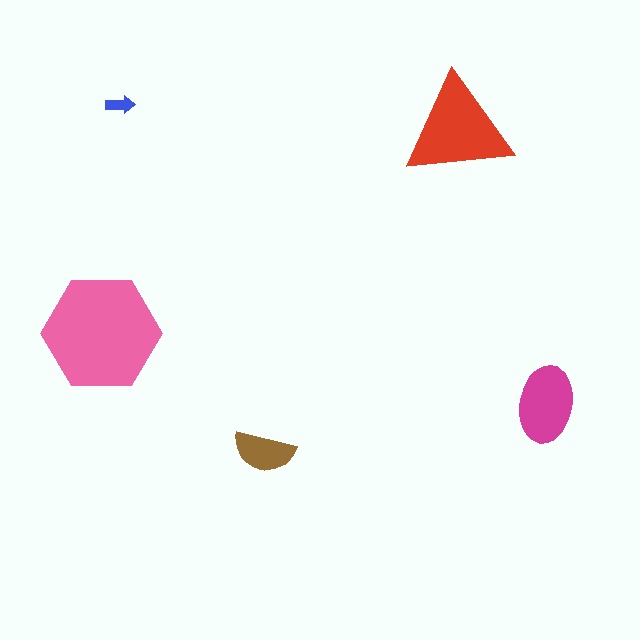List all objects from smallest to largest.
The blue arrow, the brown semicircle, the magenta ellipse, the red triangle, the pink hexagon.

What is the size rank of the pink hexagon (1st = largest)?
1st.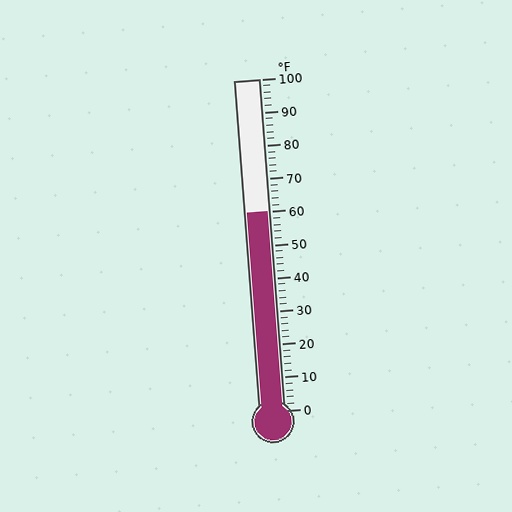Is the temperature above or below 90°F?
The temperature is below 90°F.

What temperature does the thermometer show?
The thermometer shows approximately 60°F.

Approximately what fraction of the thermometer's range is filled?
The thermometer is filled to approximately 60% of its range.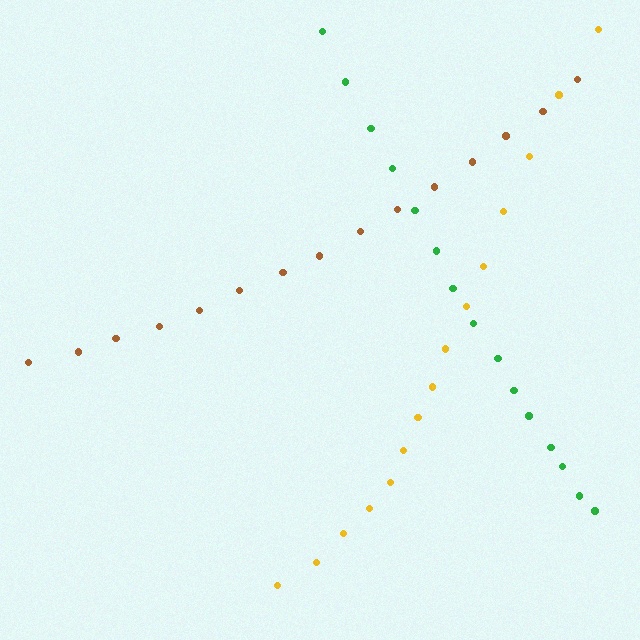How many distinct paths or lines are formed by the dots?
There are 3 distinct paths.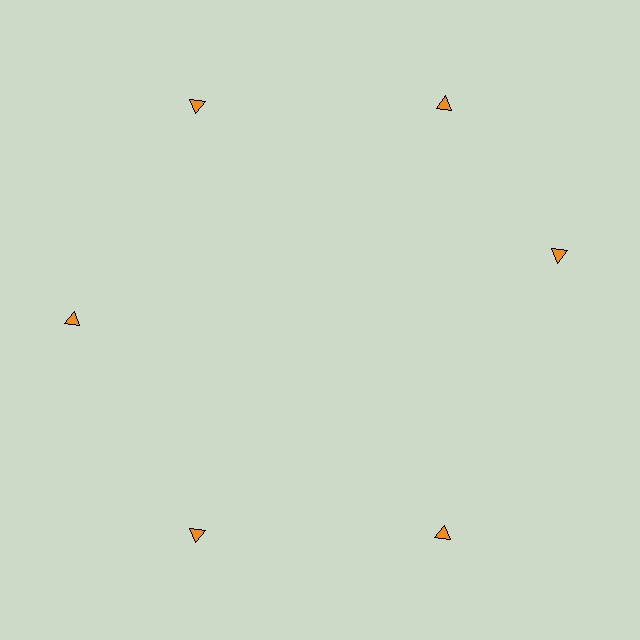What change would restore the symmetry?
The symmetry would be restored by rotating it back into even spacing with its neighbors so that all 6 triangles sit at equal angles and equal distance from the center.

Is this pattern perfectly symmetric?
No. The 6 orange triangles are arranged in a ring, but one element near the 3 o'clock position is rotated out of alignment along the ring, breaking the 6-fold rotational symmetry.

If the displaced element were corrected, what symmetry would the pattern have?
It would have 6-fold rotational symmetry — the pattern would map onto itself every 60 degrees.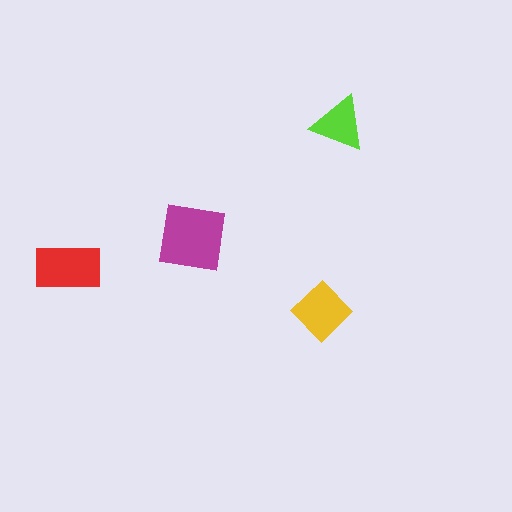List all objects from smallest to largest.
The lime triangle, the yellow diamond, the red rectangle, the magenta square.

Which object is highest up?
The lime triangle is topmost.